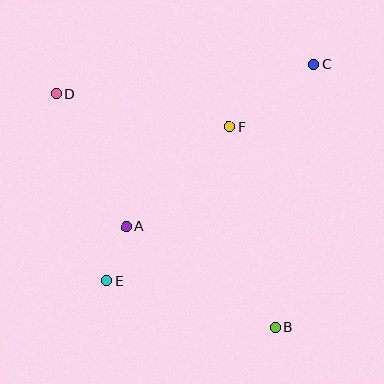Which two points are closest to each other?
Points A and E are closest to each other.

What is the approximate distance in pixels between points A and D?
The distance between A and D is approximately 150 pixels.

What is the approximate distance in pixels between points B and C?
The distance between B and C is approximately 265 pixels.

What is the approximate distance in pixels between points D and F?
The distance between D and F is approximately 176 pixels.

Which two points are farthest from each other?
Points B and D are farthest from each other.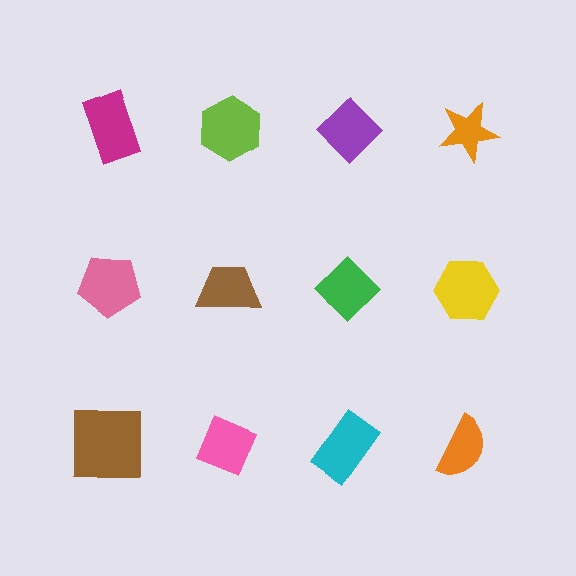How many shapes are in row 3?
4 shapes.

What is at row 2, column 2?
A brown trapezoid.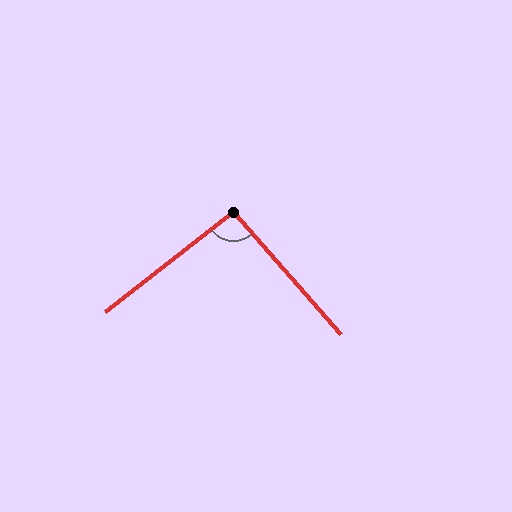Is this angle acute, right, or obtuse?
It is approximately a right angle.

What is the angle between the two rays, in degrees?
Approximately 93 degrees.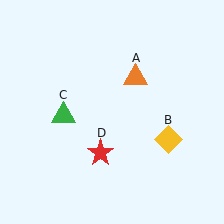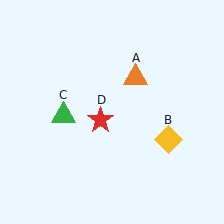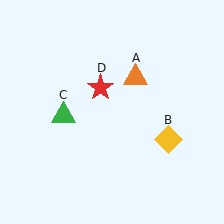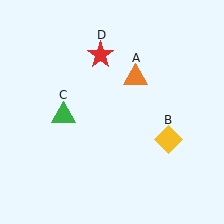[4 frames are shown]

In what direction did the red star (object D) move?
The red star (object D) moved up.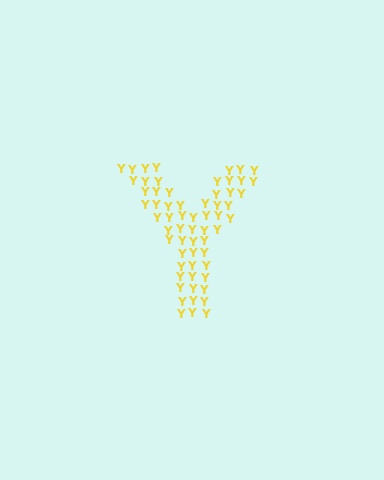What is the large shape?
The large shape is the letter Y.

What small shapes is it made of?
It is made of small letter Y's.